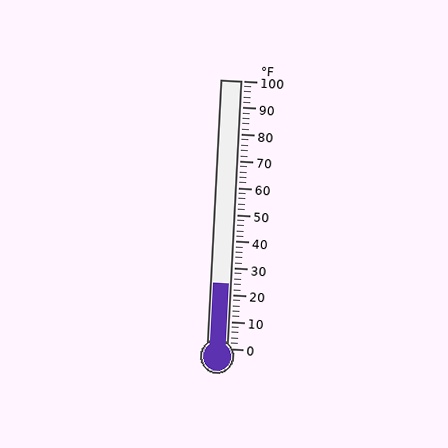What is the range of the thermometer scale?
The thermometer scale ranges from 0°F to 100°F.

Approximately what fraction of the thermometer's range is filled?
The thermometer is filled to approximately 25% of its range.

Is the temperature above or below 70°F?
The temperature is below 70°F.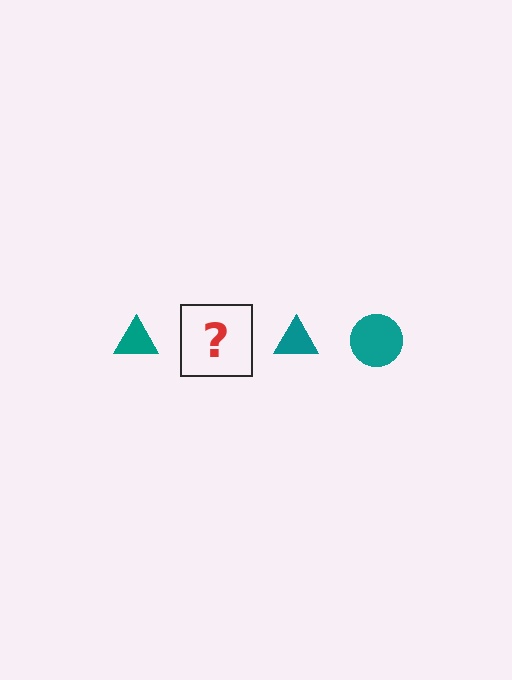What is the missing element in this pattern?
The missing element is a teal circle.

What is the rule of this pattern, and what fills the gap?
The rule is that the pattern cycles through triangle, circle shapes in teal. The gap should be filled with a teal circle.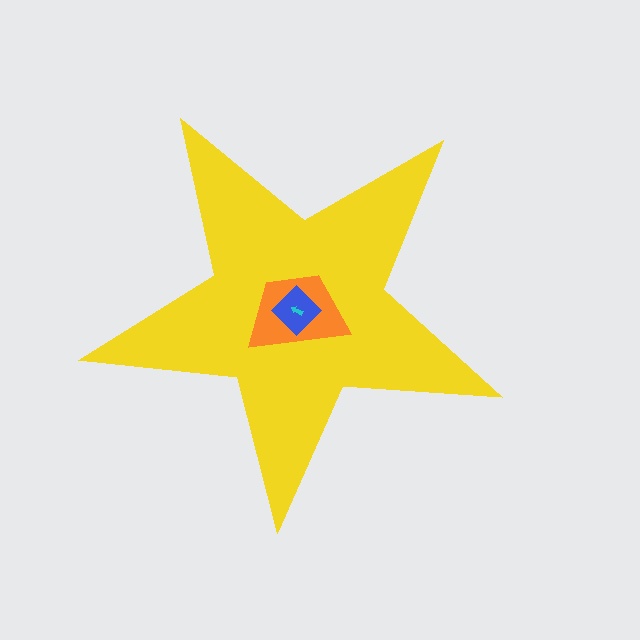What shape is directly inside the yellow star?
The orange trapezoid.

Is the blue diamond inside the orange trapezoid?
Yes.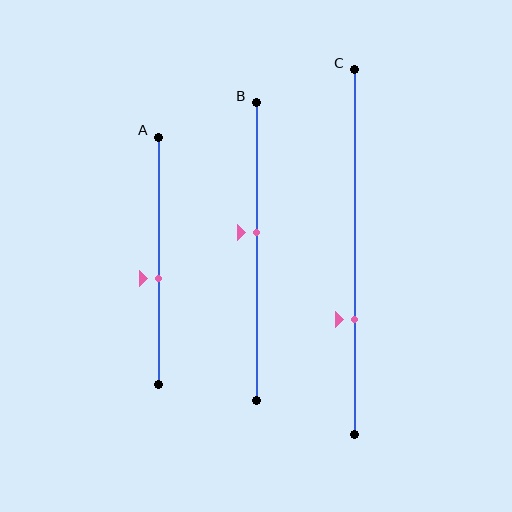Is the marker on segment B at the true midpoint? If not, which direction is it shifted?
No, the marker on segment B is shifted upward by about 7% of the segment length.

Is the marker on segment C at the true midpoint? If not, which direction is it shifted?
No, the marker on segment C is shifted downward by about 19% of the segment length.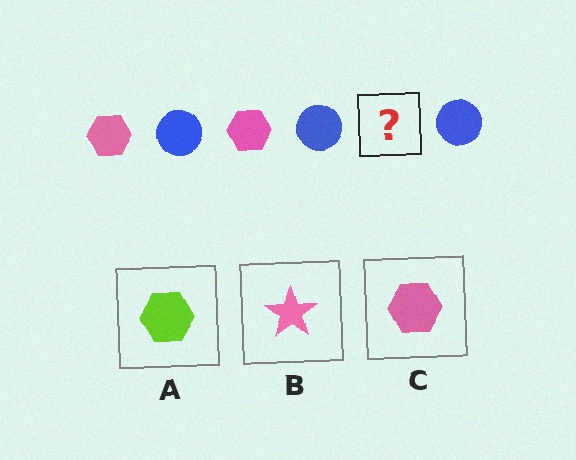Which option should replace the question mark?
Option C.